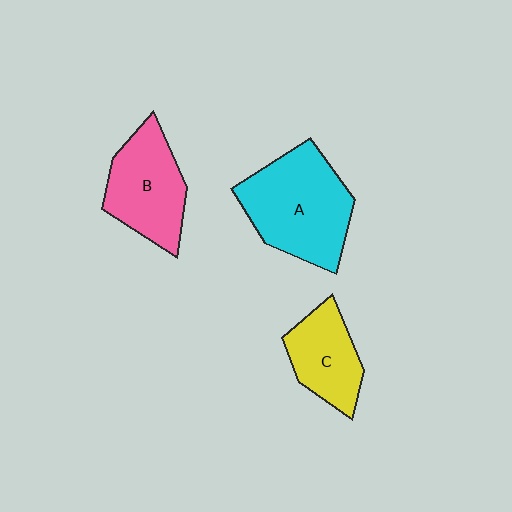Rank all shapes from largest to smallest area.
From largest to smallest: A (cyan), B (pink), C (yellow).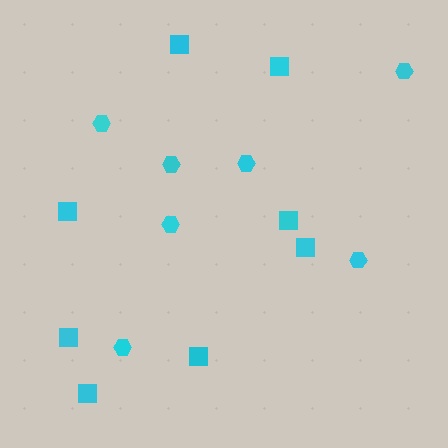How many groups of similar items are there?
There are 2 groups: one group of squares (8) and one group of hexagons (7).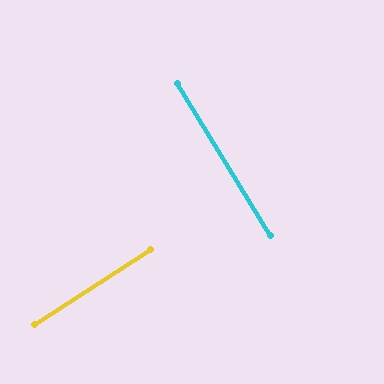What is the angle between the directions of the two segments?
Approximately 88 degrees.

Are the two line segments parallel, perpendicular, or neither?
Perpendicular — they meet at approximately 88°.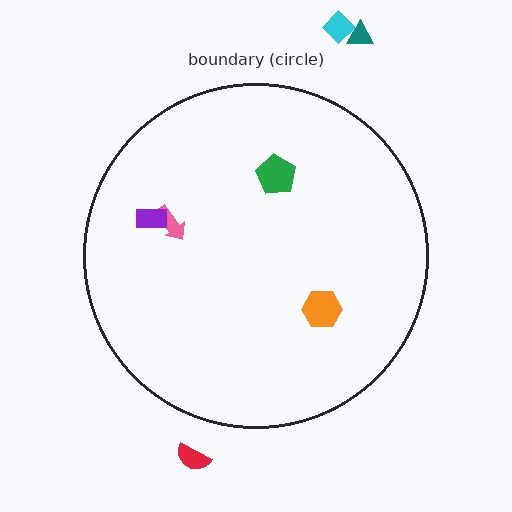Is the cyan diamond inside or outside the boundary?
Outside.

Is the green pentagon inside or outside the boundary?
Inside.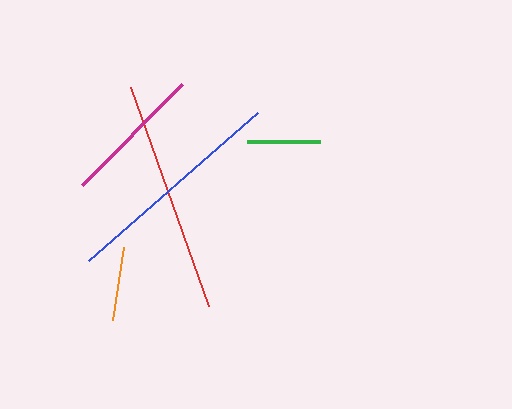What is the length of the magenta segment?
The magenta segment is approximately 142 pixels long.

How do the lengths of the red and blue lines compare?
The red and blue lines are approximately the same length.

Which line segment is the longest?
The red line is the longest at approximately 233 pixels.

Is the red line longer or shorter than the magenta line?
The red line is longer than the magenta line.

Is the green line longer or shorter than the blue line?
The blue line is longer than the green line.